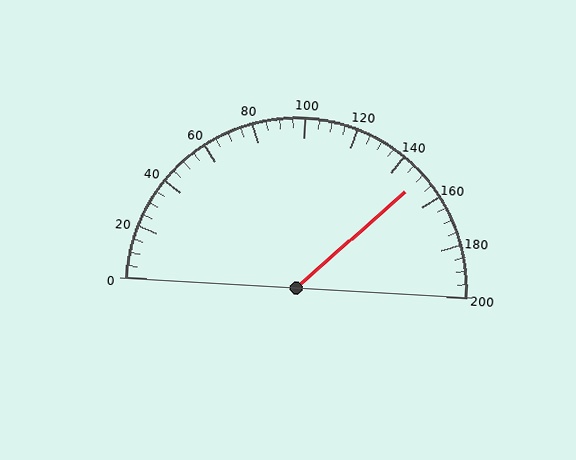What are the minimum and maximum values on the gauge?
The gauge ranges from 0 to 200.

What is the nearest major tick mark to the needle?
The nearest major tick mark is 160.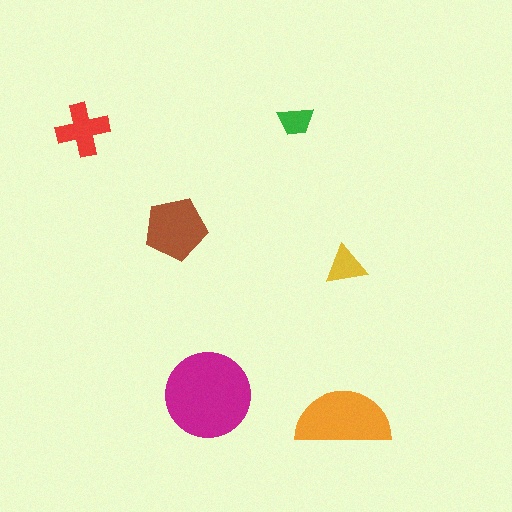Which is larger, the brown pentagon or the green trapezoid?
The brown pentagon.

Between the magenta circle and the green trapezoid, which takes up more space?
The magenta circle.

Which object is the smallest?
The green trapezoid.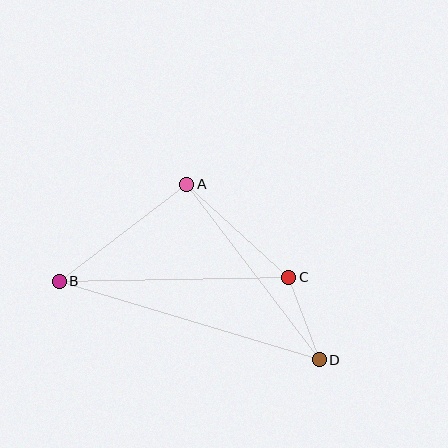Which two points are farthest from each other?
Points B and D are farthest from each other.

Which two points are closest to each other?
Points C and D are closest to each other.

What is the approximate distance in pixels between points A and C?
The distance between A and C is approximately 138 pixels.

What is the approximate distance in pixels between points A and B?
The distance between A and B is approximately 160 pixels.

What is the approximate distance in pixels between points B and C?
The distance between B and C is approximately 230 pixels.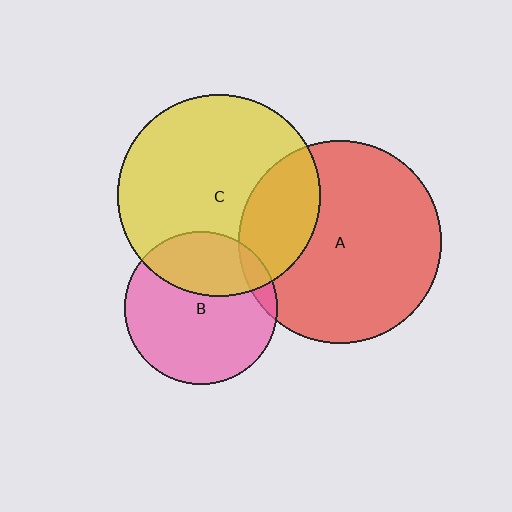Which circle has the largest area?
Circle A (red).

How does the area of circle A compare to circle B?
Approximately 1.8 times.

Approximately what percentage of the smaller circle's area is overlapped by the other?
Approximately 25%.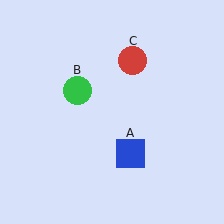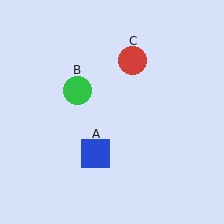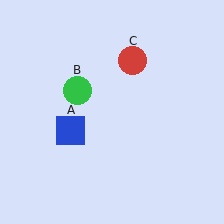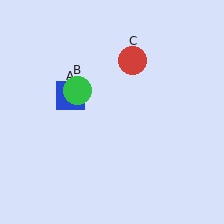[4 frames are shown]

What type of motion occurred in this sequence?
The blue square (object A) rotated clockwise around the center of the scene.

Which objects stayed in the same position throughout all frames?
Green circle (object B) and red circle (object C) remained stationary.